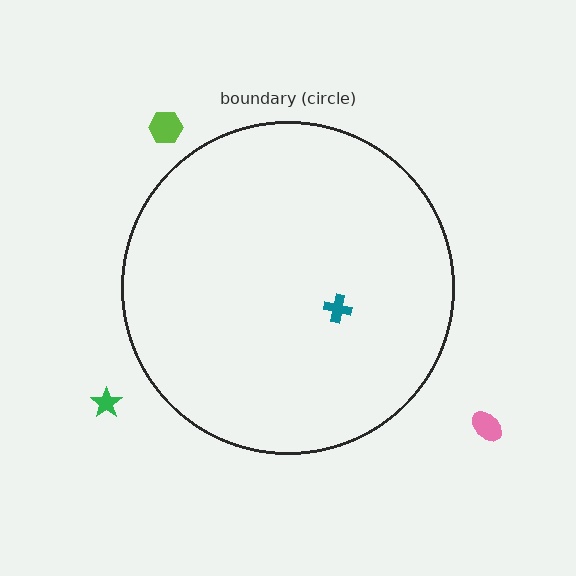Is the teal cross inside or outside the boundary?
Inside.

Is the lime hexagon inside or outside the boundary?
Outside.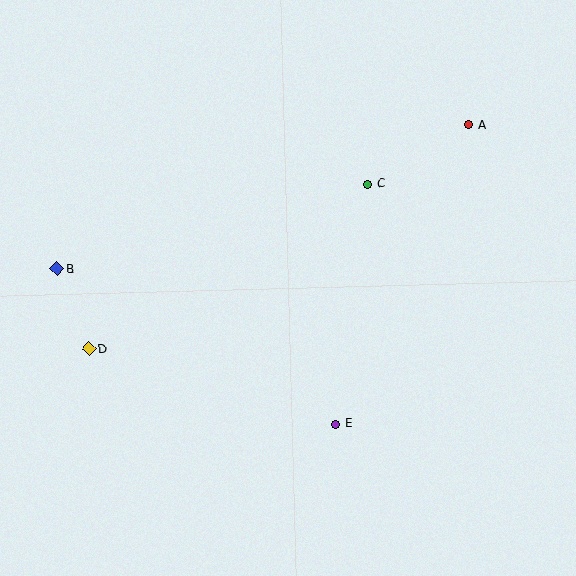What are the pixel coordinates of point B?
Point B is at (57, 269).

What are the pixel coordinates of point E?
Point E is at (335, 424).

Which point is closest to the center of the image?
Point C at (368, 184) is closest to the center.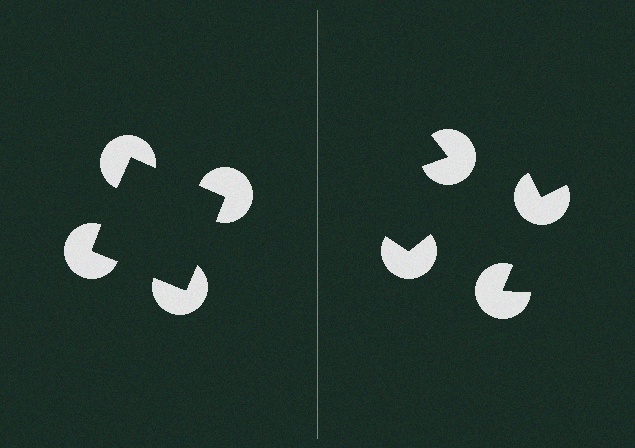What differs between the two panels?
The pac-man discs are positioned identically on both sides; only the wedge orientations differ. On the left they align to a square; on the right they are misaligned.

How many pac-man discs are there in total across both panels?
8 — 4 on each side.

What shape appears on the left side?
An illusory square.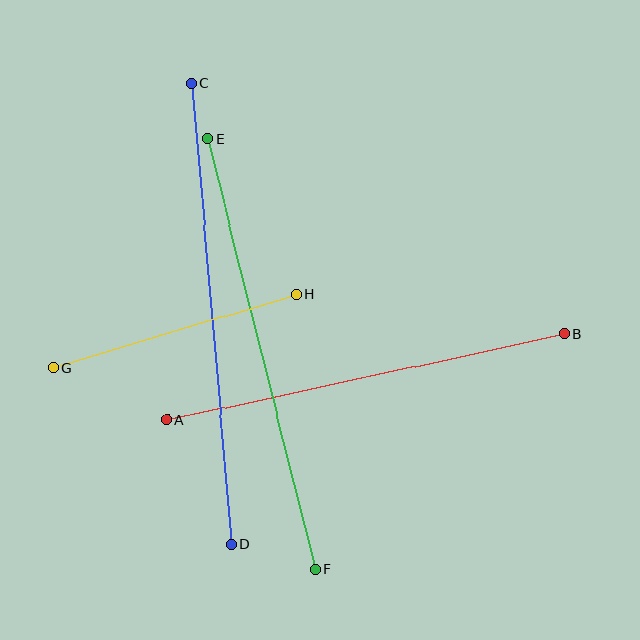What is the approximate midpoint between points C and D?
The midpoint is at approximately (211, 314) pixels.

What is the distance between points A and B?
The distance is approximately 407 pixels.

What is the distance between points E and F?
The distance is approximately 443 pixels.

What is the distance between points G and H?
The distance is approximately 254 pixels.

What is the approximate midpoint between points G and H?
The midpoint is at approximately (175, 331) pixels.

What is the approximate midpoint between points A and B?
The midpoint is at approximately (365, 377) pixels.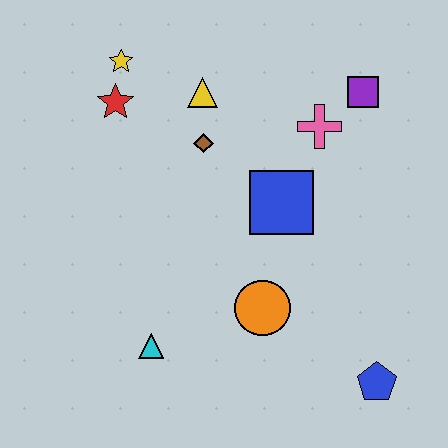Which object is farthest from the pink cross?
The cyan triangle is farthest from the pink cross.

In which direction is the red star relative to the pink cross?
The red star is to the left of the pink cross.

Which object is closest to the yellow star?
The red star is closest to the yellow star.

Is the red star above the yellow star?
No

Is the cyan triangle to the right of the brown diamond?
No